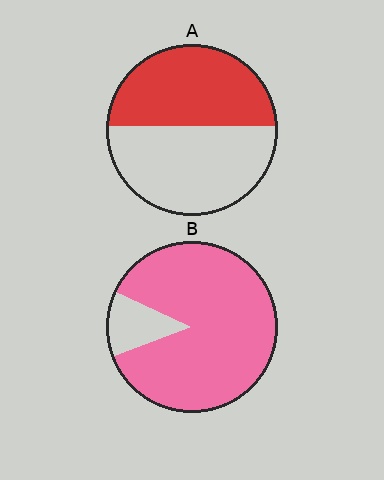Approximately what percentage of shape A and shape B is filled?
A is approximately 45% and B is approximately 90%.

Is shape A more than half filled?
Roughly half.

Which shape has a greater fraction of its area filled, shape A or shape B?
Shape B.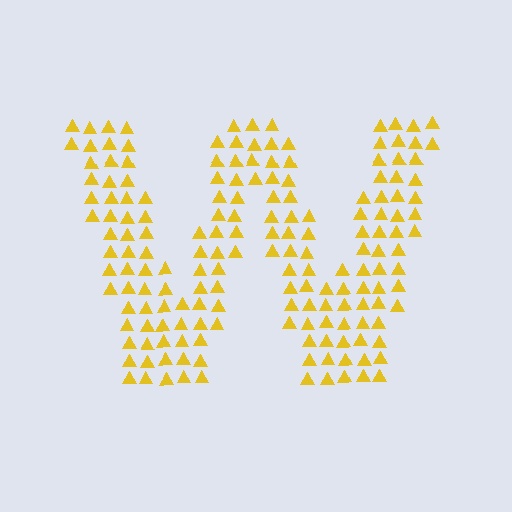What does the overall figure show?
The overall figure shows the letter W.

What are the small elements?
The small elements are triangles.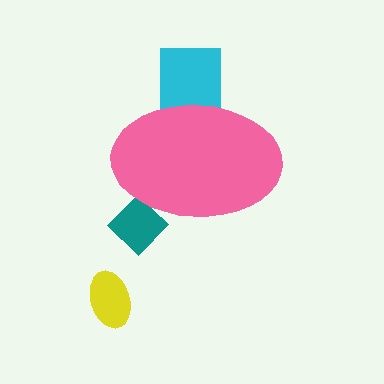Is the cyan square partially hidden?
Yes, the cyan square is partially hidden behind the pink ellipse.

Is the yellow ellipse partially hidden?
No, the yellow ellipse is fully visible.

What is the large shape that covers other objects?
A pink ellipse.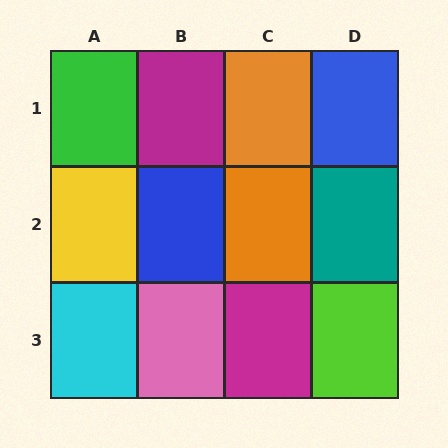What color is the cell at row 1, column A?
Green.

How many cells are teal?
1 cell is teal.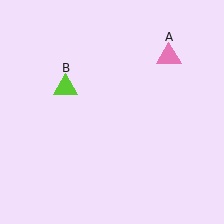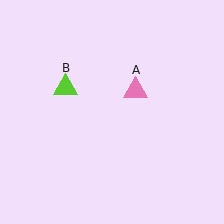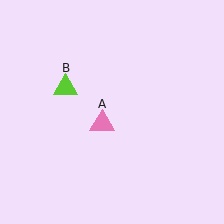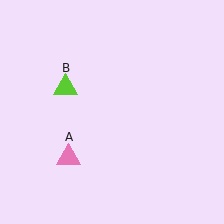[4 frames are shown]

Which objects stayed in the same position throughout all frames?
Lime triangle (object B) remained stationary.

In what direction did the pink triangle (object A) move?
The pink triangle (object A) moved down and to the left.